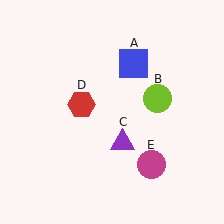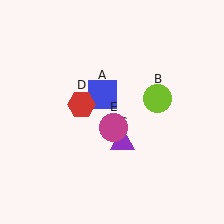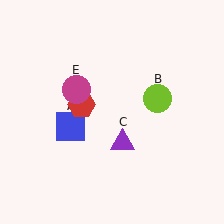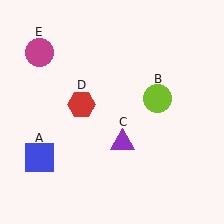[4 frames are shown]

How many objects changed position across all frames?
2 objects changed position: blue square (object A), magenta circle (object E).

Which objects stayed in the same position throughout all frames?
Lime circle (object B) and purple triangle (object C) and red hexagon (object D) remained stationary.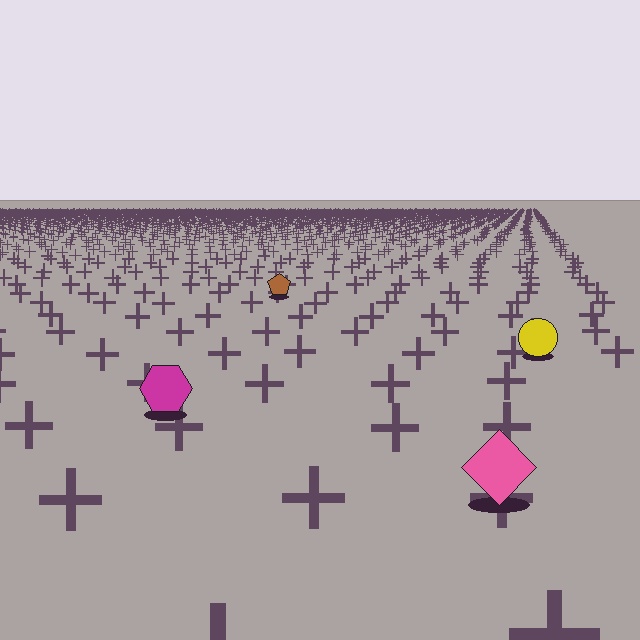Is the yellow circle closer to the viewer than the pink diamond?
No. The pink diamond is closer — you can tell from the texture gradient: the ground texture is coarser near it.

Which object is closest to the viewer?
The pink diamond is closest. The texture marks near it are larger and more spread out.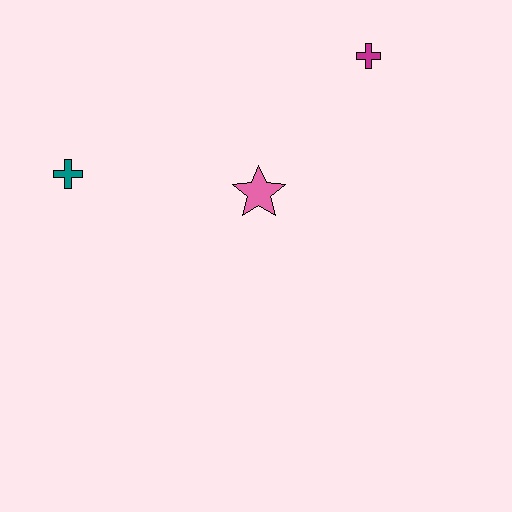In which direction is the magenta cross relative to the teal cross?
The magenta cross is to the right of the teal cross.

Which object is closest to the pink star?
The magenta cross is closest to the pink star.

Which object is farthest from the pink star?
The teal cross is farthest from the pink star.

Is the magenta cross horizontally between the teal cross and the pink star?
No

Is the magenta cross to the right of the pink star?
Yes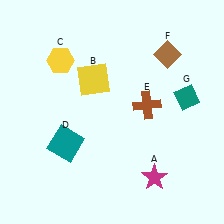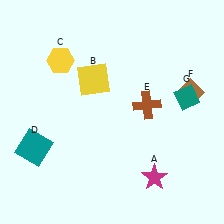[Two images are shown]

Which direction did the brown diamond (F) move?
The brown diamond (F) moved down.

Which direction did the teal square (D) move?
The teal square (D) moved left.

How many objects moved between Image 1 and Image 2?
2 objects moved between the two images.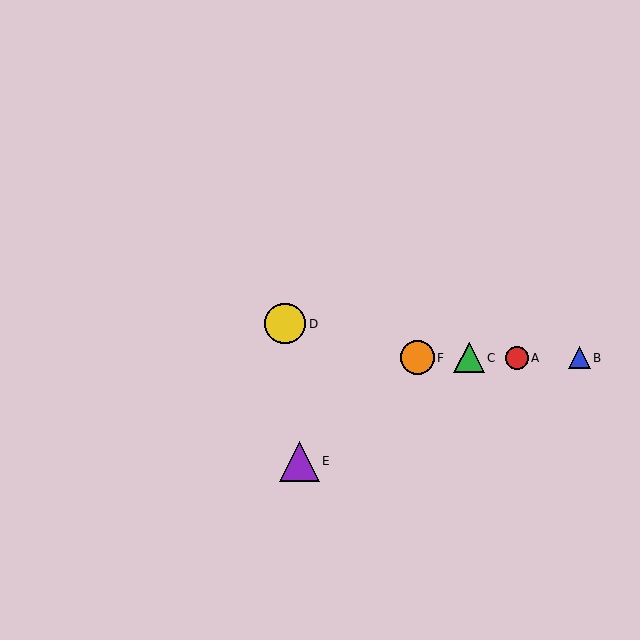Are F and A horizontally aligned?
Yes, both are at y≈358.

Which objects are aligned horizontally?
Objects A, B, C, F are aligned horizontally.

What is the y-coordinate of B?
Object B is at y≈358.